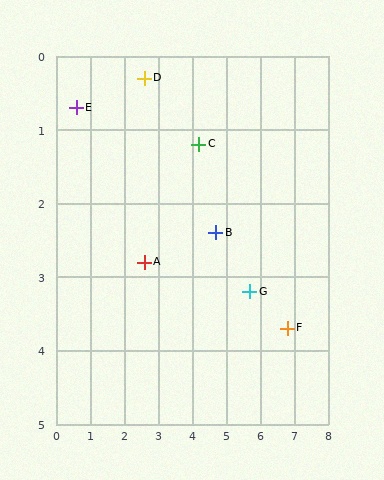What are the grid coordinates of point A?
Point A is at approximately (2.6, 2.8).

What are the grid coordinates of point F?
Point F is at approximately (6.8, 3.7).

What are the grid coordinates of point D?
Point D is at approximately (2.6, 0.3).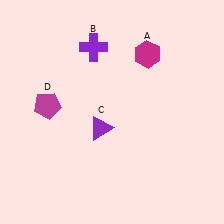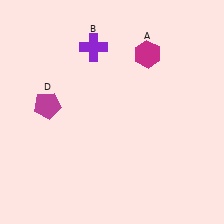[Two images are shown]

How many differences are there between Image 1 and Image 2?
There is 1 difference between the two images.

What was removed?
The purple triangle (C) was removed in Image 2.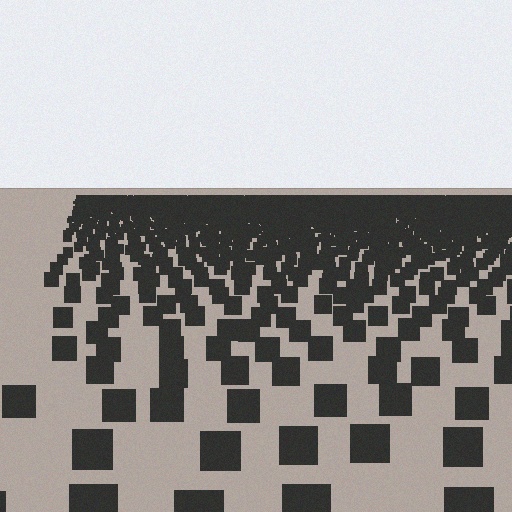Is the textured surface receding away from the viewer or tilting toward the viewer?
The surface is receding away from the viewer. Texture elements get smaller and denser toward the top.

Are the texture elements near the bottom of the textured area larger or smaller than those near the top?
Larger. Near the bottom, elements are closer to the viewer and appear at a bigger on-screen size.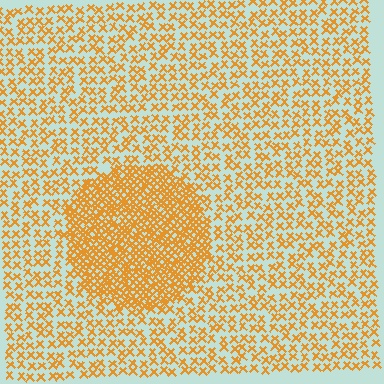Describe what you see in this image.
The image contains small orange elements arranged at two different densities. A circle-shaped region is visible where the elements are more densely packed than the surrounding area.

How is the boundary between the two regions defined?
The boundary is defined by a change in element density (approximately 2.4x ratio). All elements are the same color, size, and shape.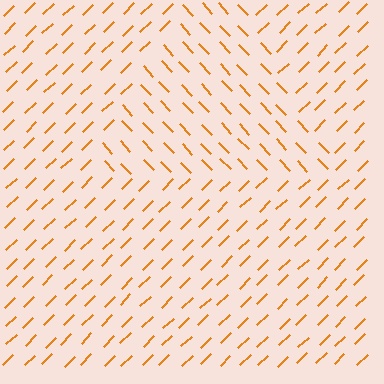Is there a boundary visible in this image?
Yes, there is a texture boundary formed by a change in line orientation.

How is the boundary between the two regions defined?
The boundary is defined purely by a change in line orientation (approximately 88 degrees difference). All lines are the same color and thickness.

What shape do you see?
I see a triangle.